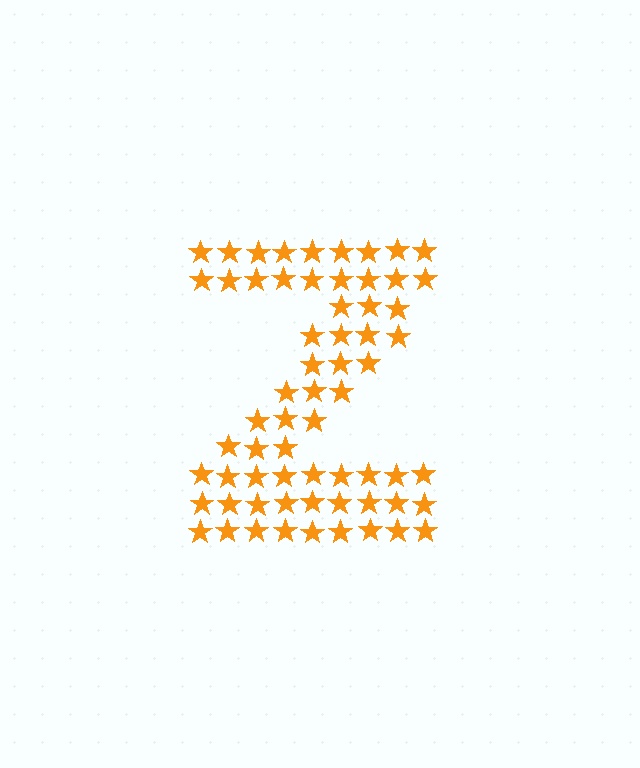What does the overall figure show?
The overall figure shows the letter Z.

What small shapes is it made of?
It is made of small stars.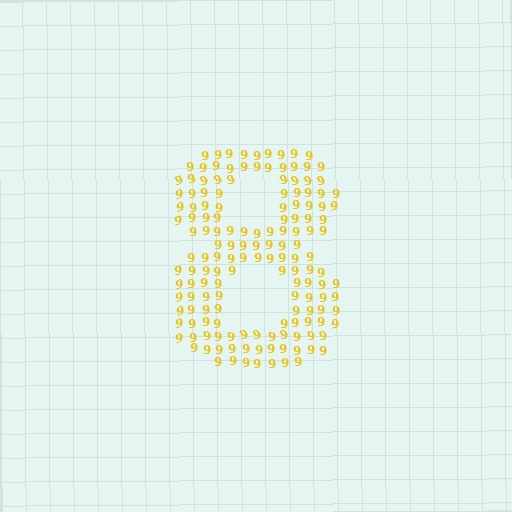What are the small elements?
The small elements are digit 9's.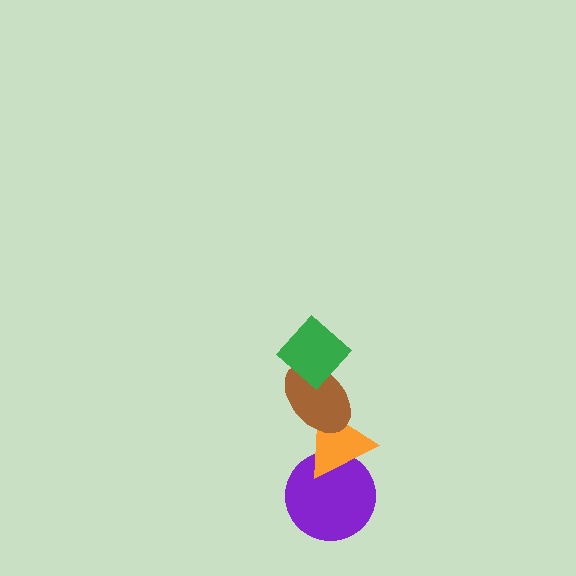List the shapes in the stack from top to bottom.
From top to bottom: the green diamond, the brown ellipse, the orange triangle, the purple circle.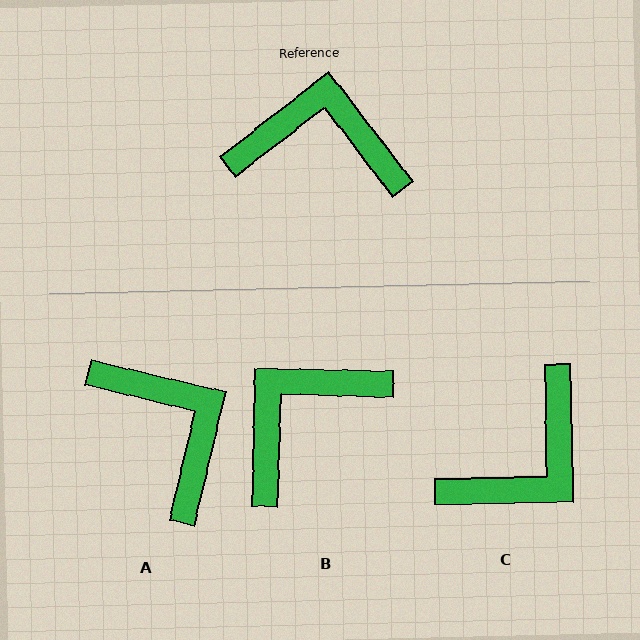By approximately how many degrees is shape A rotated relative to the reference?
Approximately 51 degrees clockwise.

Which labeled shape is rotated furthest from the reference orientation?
C, about 127 degrees away.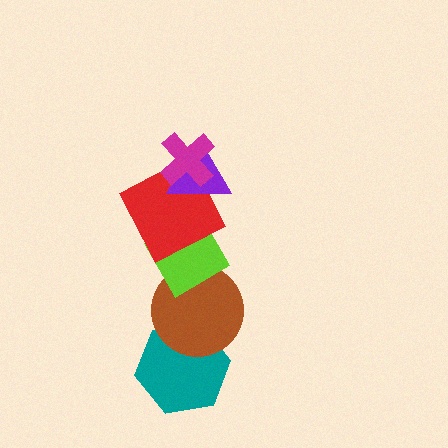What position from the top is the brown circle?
The brown circle is 5th from the top.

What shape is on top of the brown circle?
The lime diamond is on top of the brown circle.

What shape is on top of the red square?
The purple triangle is on top of the red square.